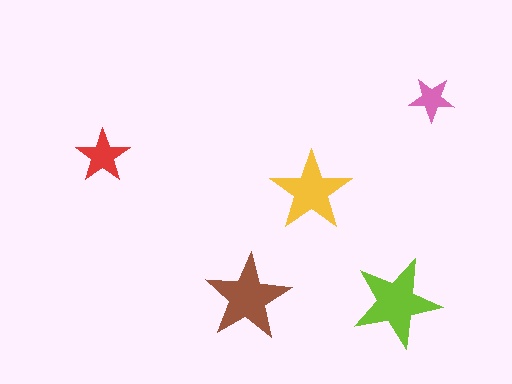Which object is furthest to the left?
The red star is leftmost.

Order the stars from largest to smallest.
the lime one, the brown one, the yellow one, the red one, the pink one.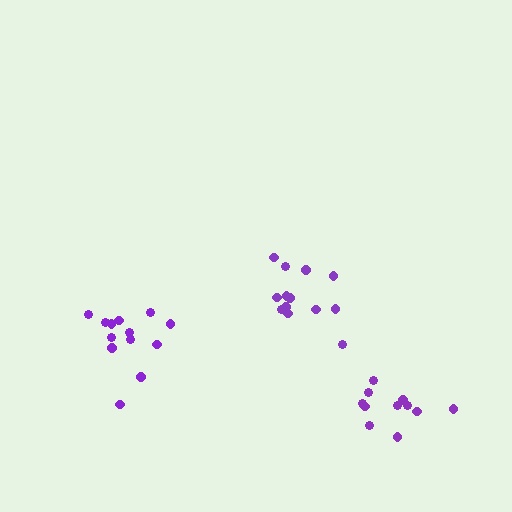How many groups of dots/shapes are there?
There are 3 groups.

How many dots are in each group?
Group 1: 13 dots, Group 2: 11 dots, Group 3: 13 dots (37 total).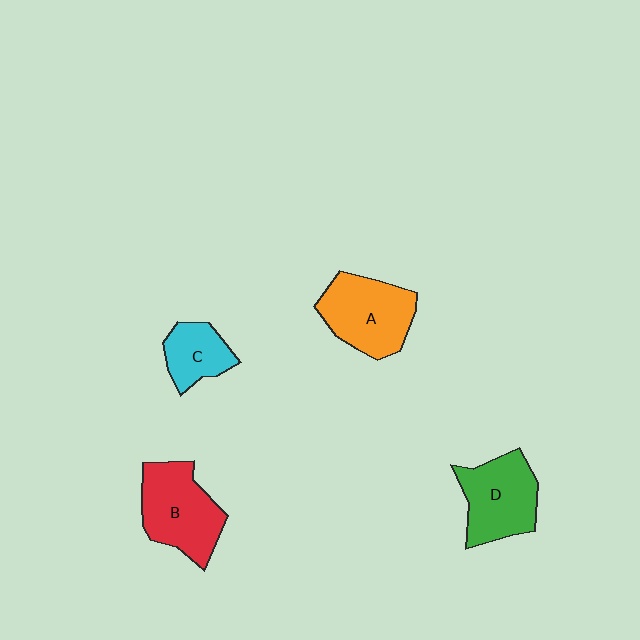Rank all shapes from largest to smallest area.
From largest to smallest: B (red), A (orange), D (green), C (cyan).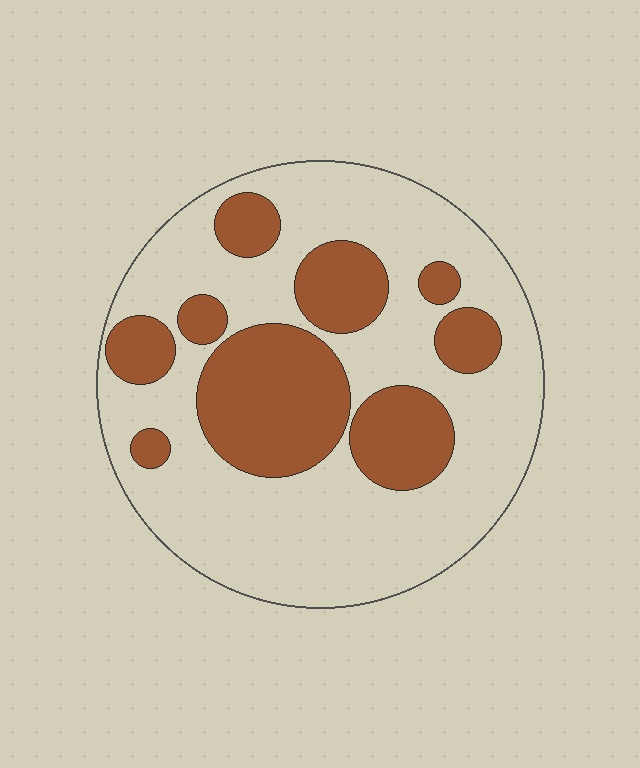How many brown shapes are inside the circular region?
9.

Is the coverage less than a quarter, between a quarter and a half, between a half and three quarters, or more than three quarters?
Between a quarter and a half.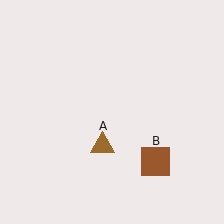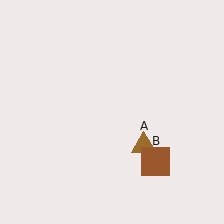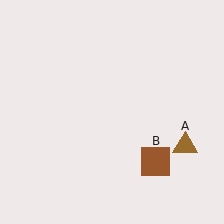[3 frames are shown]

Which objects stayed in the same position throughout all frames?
Brown square (object B) remained stationary.